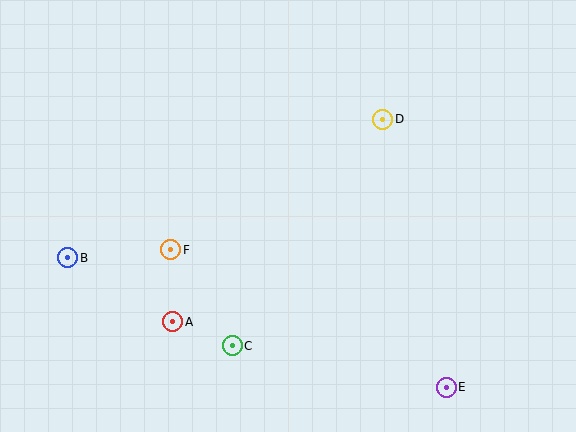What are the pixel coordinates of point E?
Point E is at (446, 387).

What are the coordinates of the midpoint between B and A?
The midpoint between B and A is at (120, 290).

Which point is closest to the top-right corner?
Point D is closest to the top-right corner.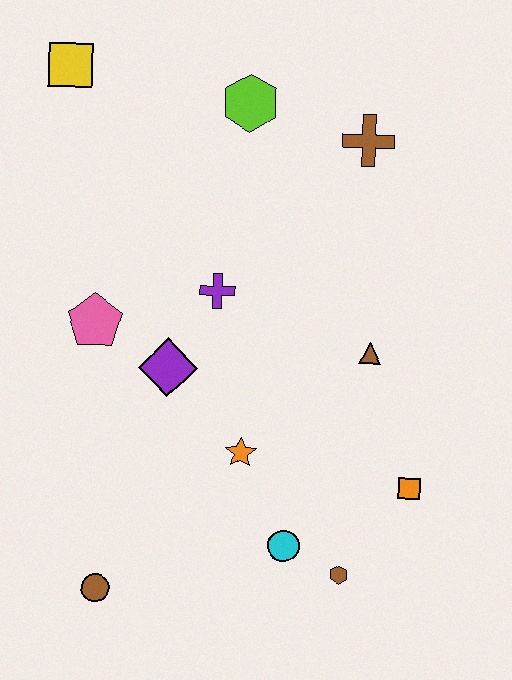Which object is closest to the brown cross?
The lime hexagon is closest to the brown cross.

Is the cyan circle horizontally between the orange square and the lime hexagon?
Yes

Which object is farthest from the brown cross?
The brown circle is farthest from the brown cross.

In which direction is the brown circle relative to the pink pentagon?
The brown circle is below the pink pentagon.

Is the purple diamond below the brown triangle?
Yes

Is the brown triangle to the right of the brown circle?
Yes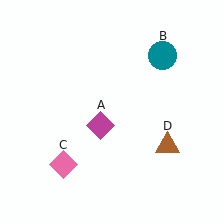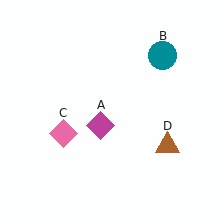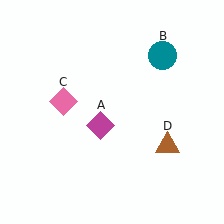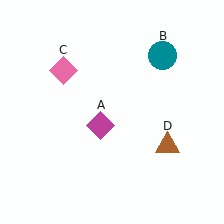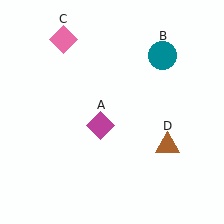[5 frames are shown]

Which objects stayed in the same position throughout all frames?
Magenta diamond (object A) and teal circle (object B) and brown triangle (object D) remained stationary.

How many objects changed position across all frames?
1 object changed position: pink diamond (object C).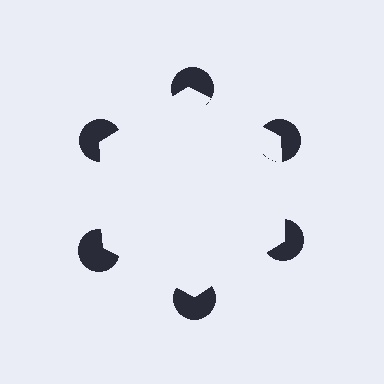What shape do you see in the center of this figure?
An illusory hexagon — its edges are inferred from the aligned wedge cuts in the pac-man discs, not physically drawn.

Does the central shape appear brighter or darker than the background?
It typically appears slightly brighter than the background, even though no actual brightness change is drawn.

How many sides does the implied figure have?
6 sides.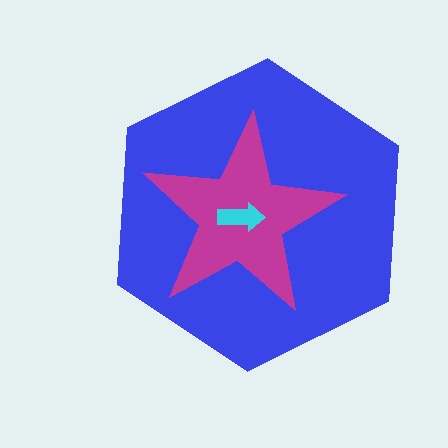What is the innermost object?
The cyan arrow.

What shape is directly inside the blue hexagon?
The magenta star.